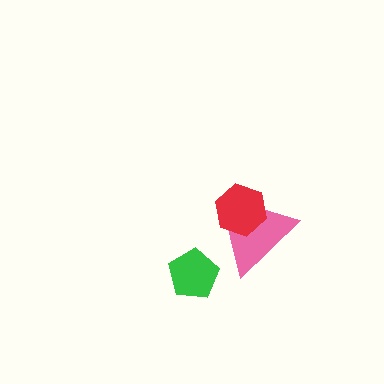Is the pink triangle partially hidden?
Yes, it is partially covered by another shape.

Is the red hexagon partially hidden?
No, no other shape covers it.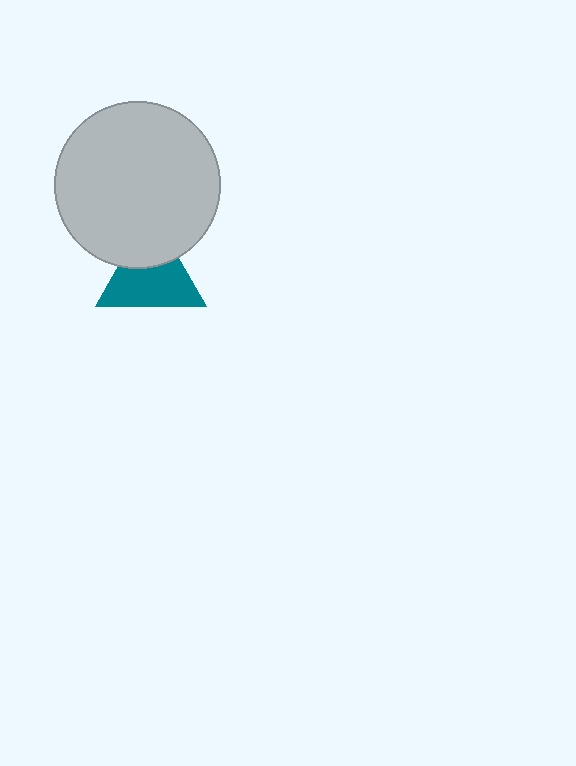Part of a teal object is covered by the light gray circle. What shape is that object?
It is a triangle.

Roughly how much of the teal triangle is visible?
Most of it is visible (roughly 66%).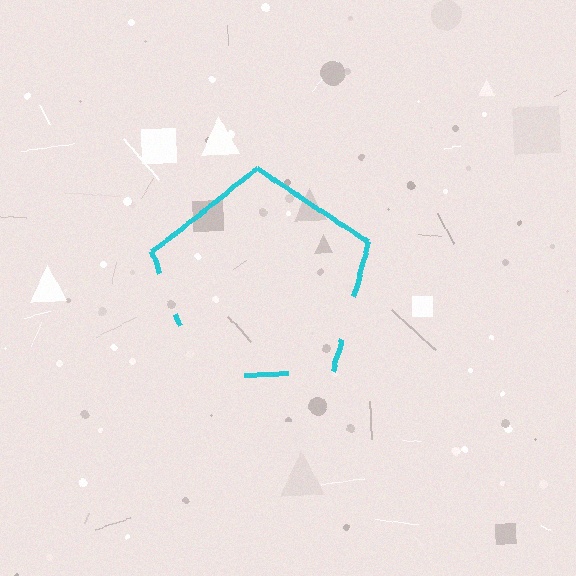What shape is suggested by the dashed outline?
The dashed outline suggests a pentagon.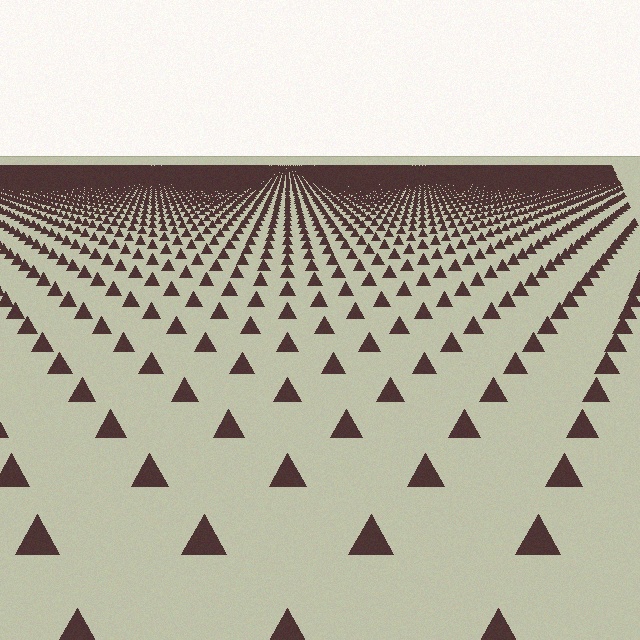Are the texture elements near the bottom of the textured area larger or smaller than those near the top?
Larger. Near the bottom, elements are closer to the viewer and appear at a bigger on-screen size.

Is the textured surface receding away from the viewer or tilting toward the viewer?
The surface is receding away from the viewer. Texture elements get smaller and denser toward the top.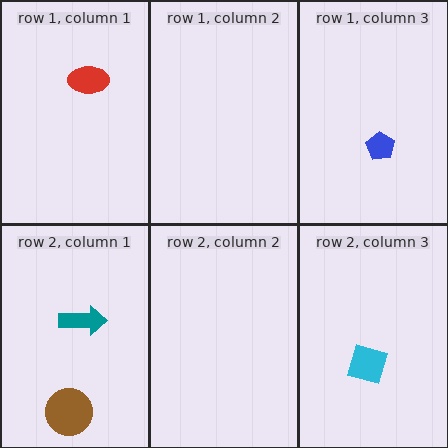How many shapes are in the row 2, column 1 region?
2.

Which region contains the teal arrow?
The row 2, column 1 region.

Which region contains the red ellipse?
The row 1, column 1 region.